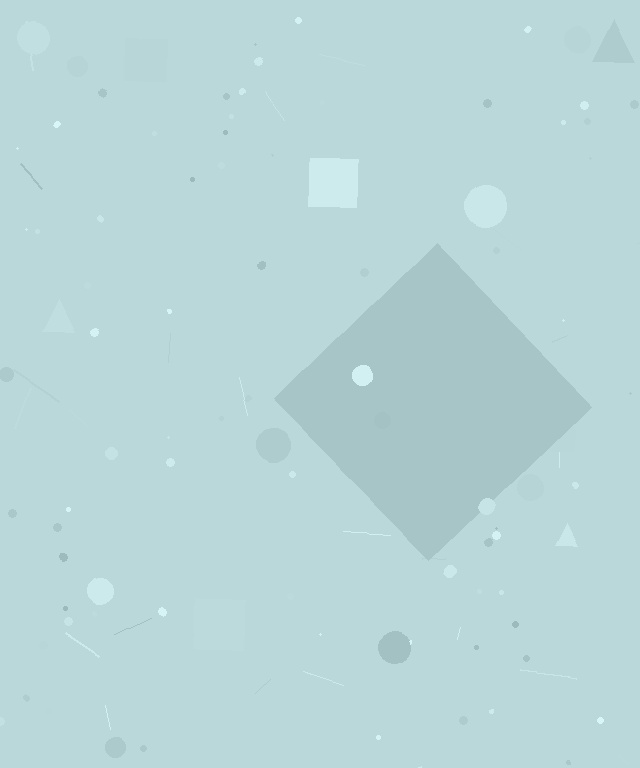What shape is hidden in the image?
A diamond is hidden in the image.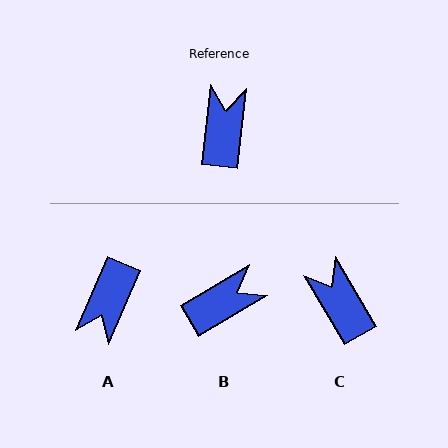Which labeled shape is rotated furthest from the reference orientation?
A, about 163 degrees away.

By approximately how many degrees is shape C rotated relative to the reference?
Approximately 37 degrees counter-clockwise.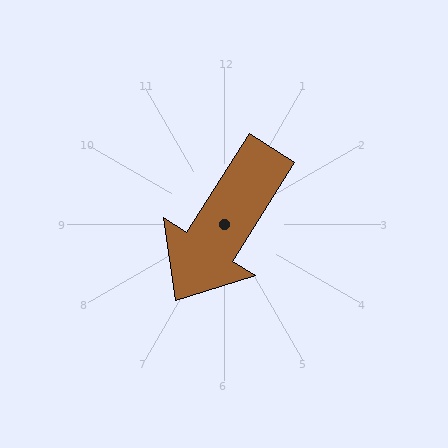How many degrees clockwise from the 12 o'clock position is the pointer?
Approximately 212 degrees.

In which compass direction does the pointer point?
Southwest.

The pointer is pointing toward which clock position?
Roughly 7 o'clock.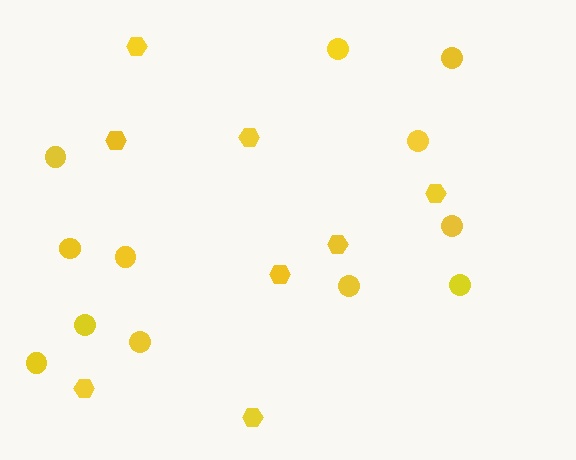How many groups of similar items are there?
There are 2 groups: one group of circles (12) and one group of hexagons (8).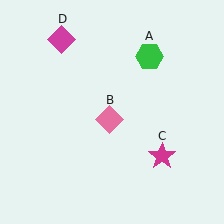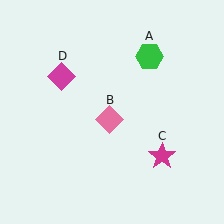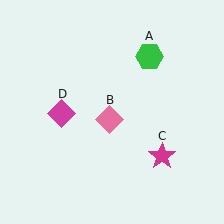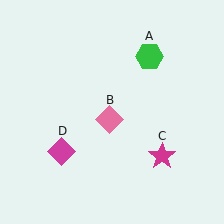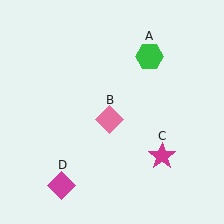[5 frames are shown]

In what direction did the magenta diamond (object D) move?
The magenta diamond (object D) moved down.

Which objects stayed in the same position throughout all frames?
Green hexagon (object A) and pink diamond (object B) and magenta star (object C) remained stationary.